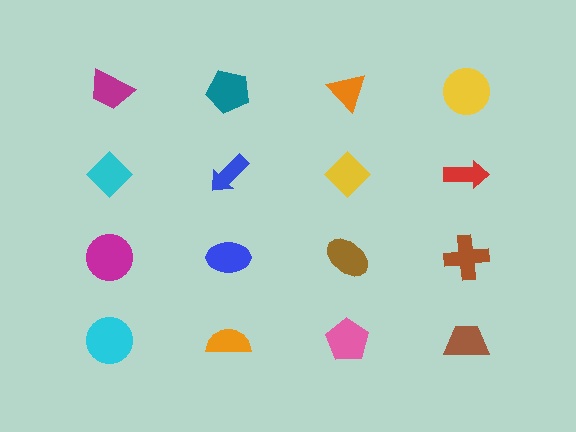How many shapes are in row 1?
4 shapes.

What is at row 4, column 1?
A cyan circle.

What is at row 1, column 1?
A magenta trapezoid.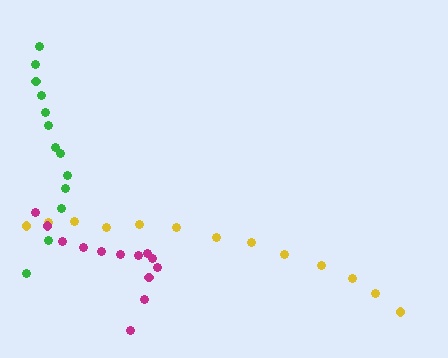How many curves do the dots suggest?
There are 3 distinct paths.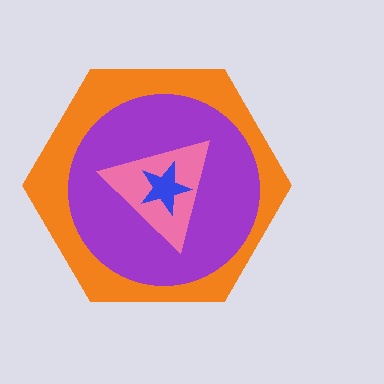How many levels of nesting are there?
4.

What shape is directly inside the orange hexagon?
The purple circle.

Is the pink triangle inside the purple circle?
Yes.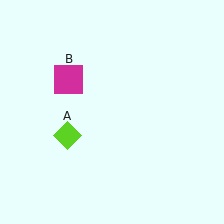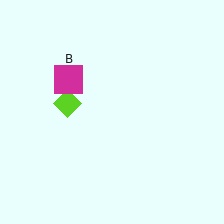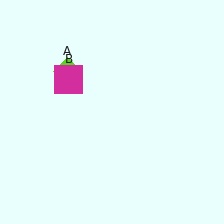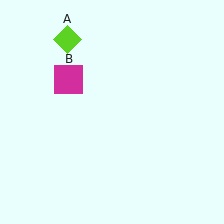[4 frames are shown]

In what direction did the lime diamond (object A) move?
The lime diamond (object A) moved up.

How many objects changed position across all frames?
1 object changed position: lime diamond (object A).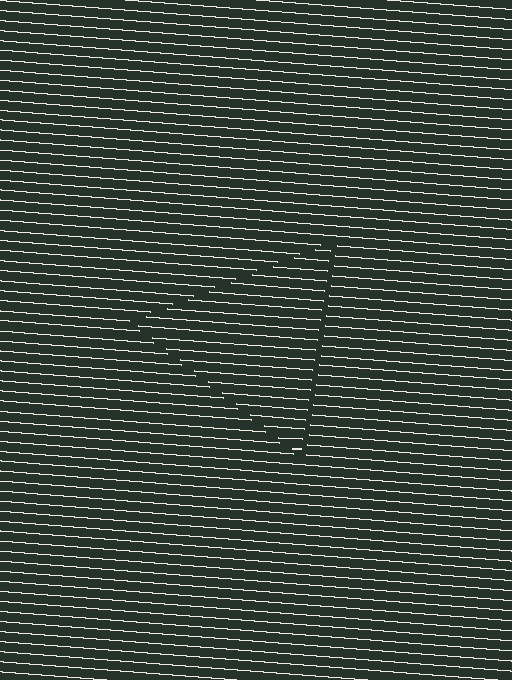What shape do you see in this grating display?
An illusory triangle. The interior of the shape contains the same grating, shifted by half a period — the contour is defined by the phase discontinuity where line-ends from the inner and outer gratings abut.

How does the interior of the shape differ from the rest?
The interior of the shape contains the same grating, shifted by half a period — the contour is defined by the phase discontinuity where line-ends from the inner and outer gratings abut.